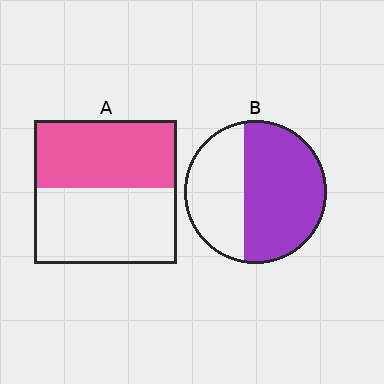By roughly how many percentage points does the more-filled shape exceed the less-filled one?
By roughly 15 percentage points (B over A).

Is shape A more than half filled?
Roughly half.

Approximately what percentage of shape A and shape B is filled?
A is approximately 45% and B is approximately 60%.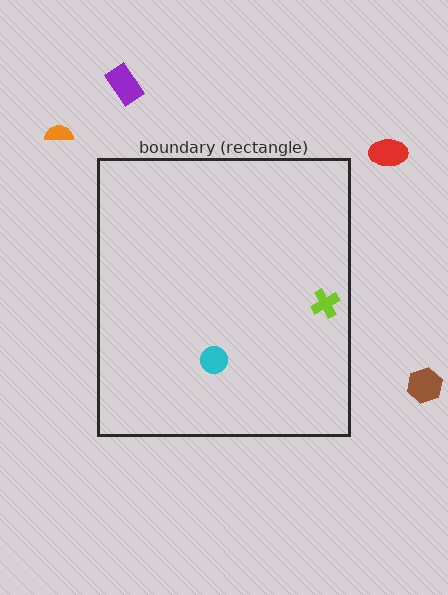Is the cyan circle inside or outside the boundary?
Inside.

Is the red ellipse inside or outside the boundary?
Outside.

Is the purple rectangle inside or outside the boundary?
Outside.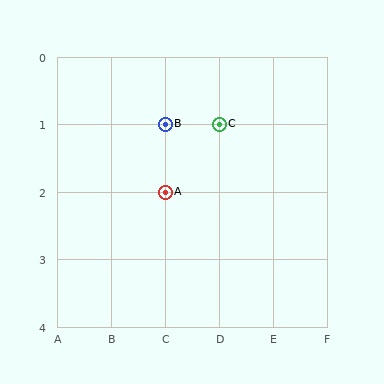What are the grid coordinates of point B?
Point B is at grid coordinates (C, 1).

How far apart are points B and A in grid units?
Points B and A are 1 row apart.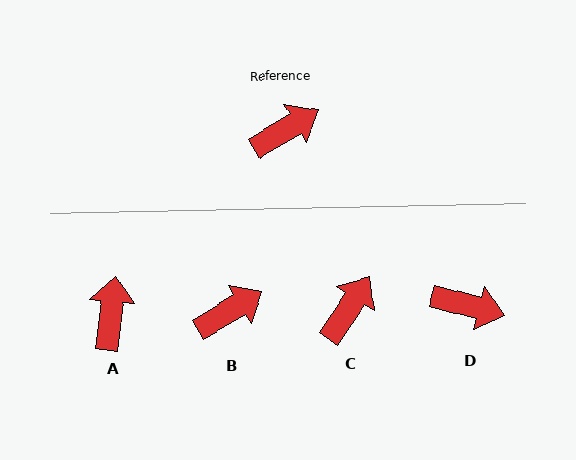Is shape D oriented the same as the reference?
No, it is off by about 46 degrees.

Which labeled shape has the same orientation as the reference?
B.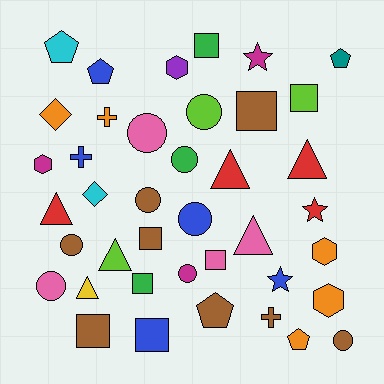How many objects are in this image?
There are 40 objects.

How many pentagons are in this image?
There are 5 pentagons.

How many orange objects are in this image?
There are 5 orange objects.